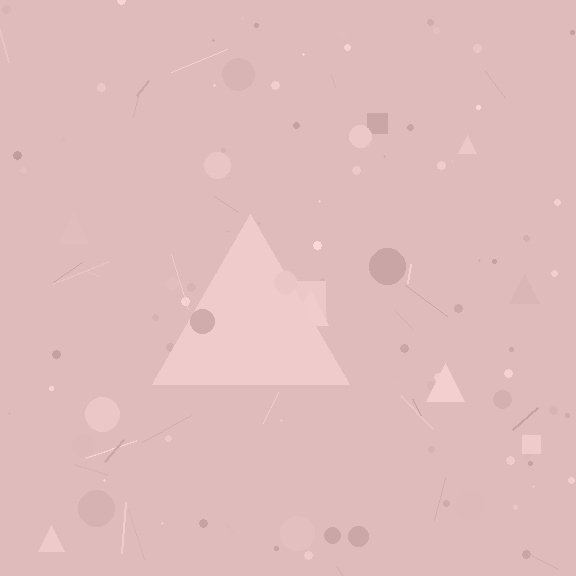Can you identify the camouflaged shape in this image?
The camouflaged shape is a triangle.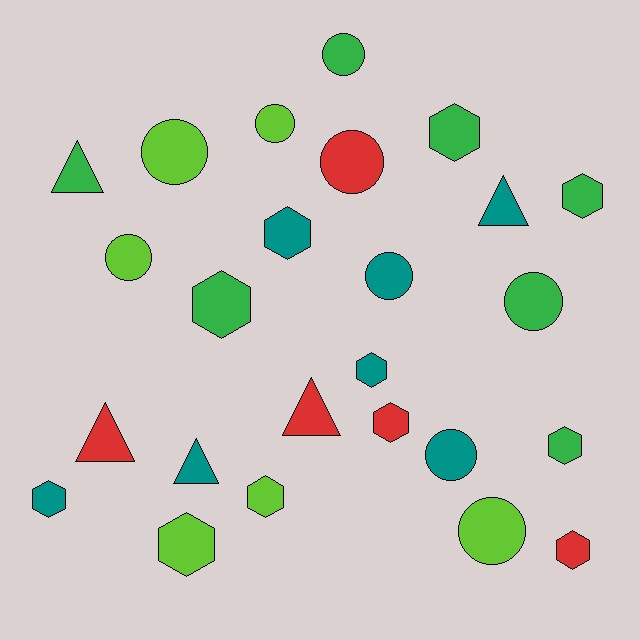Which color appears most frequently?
Teal, with 7 objects.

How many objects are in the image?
There are 25 objects.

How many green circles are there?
There are 2 green circles.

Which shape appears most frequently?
Hexagon, with 11 objects.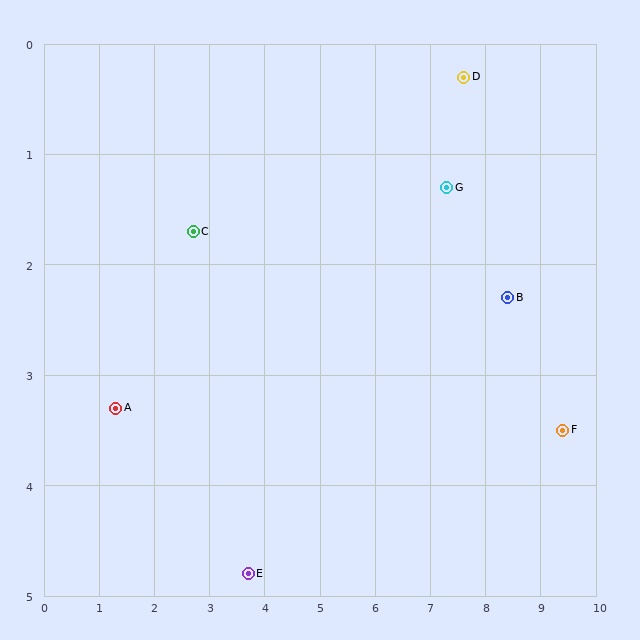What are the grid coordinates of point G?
Point G is at approximately (7.3, 1.3).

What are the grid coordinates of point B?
Point B is at approximately (8.4, 2.3).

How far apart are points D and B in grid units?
Points D and B are about 2.2 grid units apart.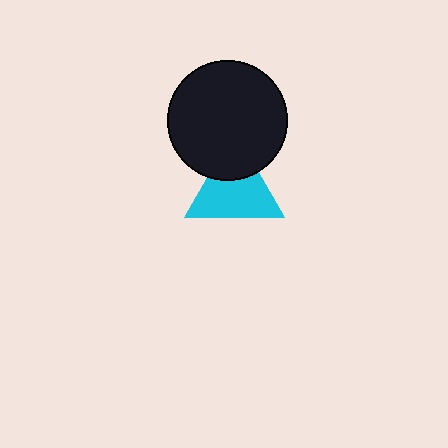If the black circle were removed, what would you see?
You would see the complete cyan triangle.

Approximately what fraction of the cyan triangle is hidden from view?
Roughly 31% of the cyan triangle is hidden behind the black circle.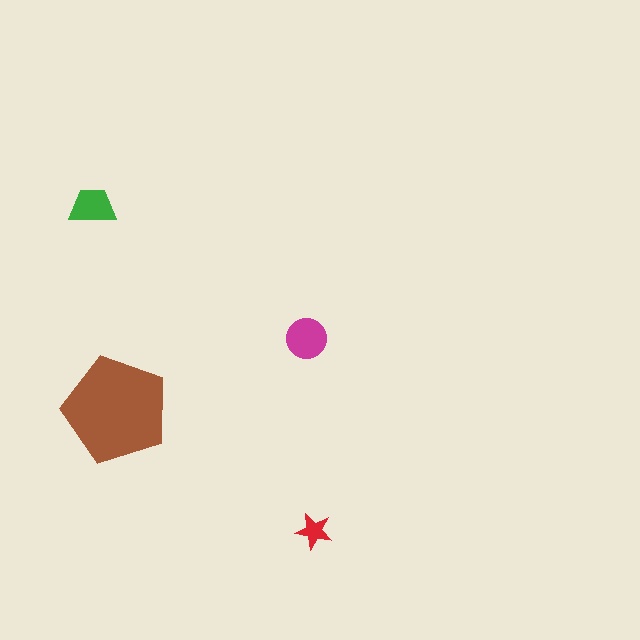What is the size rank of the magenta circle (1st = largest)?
2nd.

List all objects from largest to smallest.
The brown pentagon, the magenta circle, the green trapezoid, the red star.